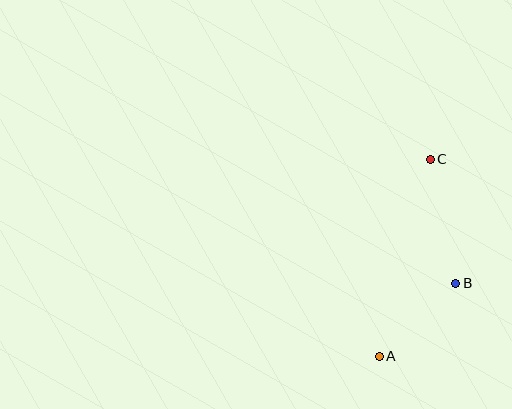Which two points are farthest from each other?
Points A and C are farthest from each other.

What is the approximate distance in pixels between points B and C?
The distance between B and C is approximately 127 pixels.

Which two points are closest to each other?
Points A and B are closest to each other.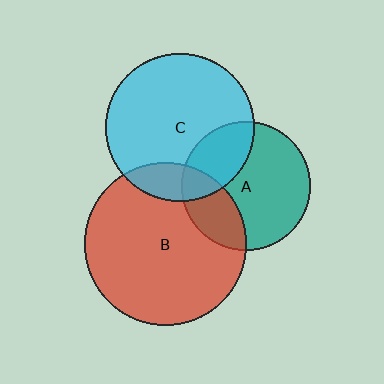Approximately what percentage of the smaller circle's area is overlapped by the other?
Approximately 15%.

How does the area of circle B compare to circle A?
Approximately 1.6 times.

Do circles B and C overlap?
Yes.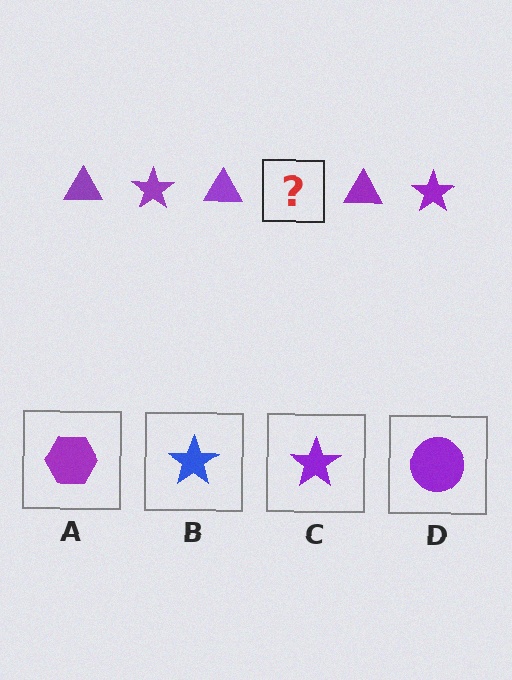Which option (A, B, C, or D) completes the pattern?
C.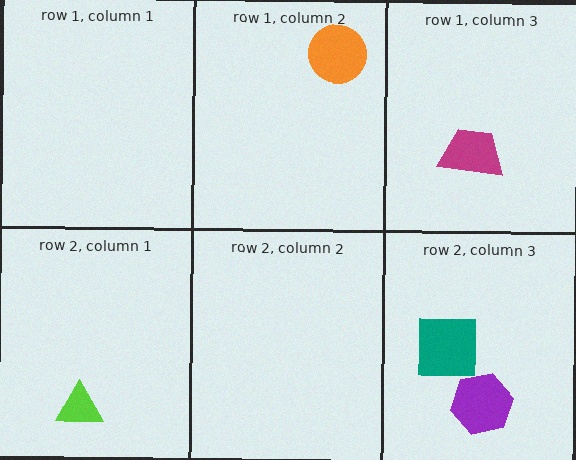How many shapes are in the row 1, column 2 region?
1.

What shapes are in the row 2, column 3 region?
The teal square, the purple hexagon.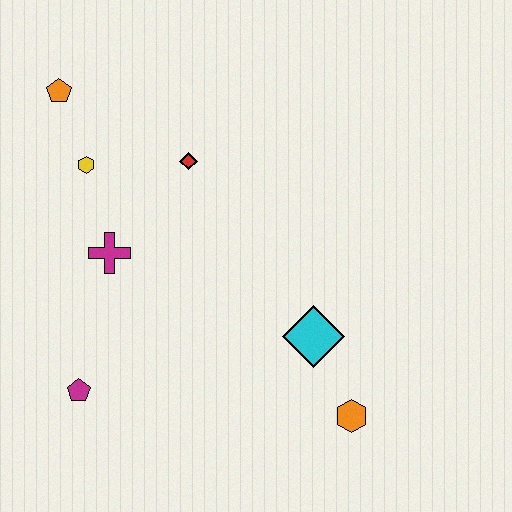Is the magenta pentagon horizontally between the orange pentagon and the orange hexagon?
Yes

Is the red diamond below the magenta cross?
No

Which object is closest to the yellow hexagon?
The orange pentagon is closest to the yellow hexagon.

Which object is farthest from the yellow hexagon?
The orange hexagon is farthest from the yellow hexagon.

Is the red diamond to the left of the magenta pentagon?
No